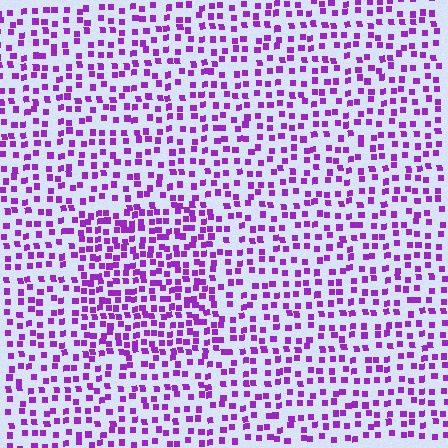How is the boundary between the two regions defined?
The boundary is defined by a change in element density (approximately 1.7x ratio). All elements are the same color, size, and shape.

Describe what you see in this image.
The image contains small purple elements arranged at two different densities. A rectangle-shaped region is visible where the elements are more densely packed than the surrounding area.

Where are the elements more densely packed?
The elements are more densely packed inside the rectangle boundary.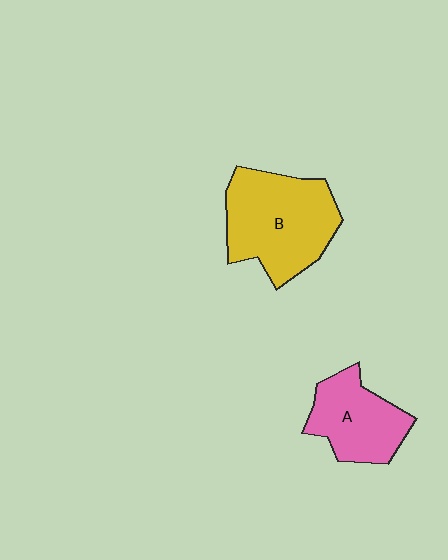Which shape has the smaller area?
Shape A (pink).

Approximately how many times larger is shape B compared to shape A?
Approximately 1.5 times.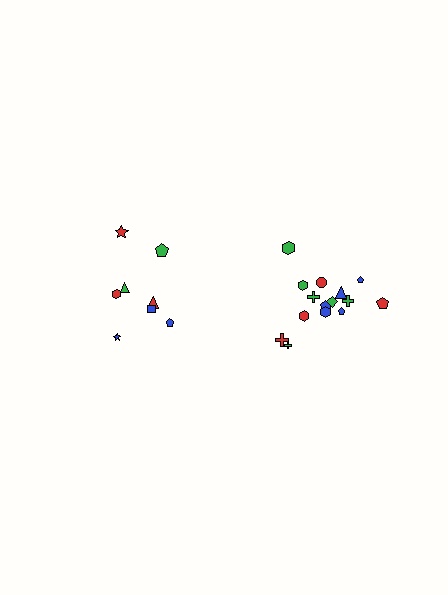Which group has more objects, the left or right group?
The right group.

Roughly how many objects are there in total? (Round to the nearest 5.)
Roughly 25 objects in total.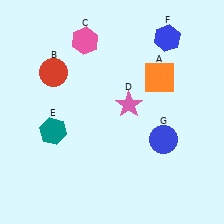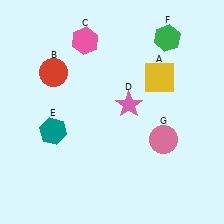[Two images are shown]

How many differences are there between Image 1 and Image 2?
There are 3 differences between the two images.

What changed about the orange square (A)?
In Image 1, A is orange. In Image 2, it changed to yellow.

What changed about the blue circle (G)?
In Image 1, G is blue. In Image 2, it changed to pink.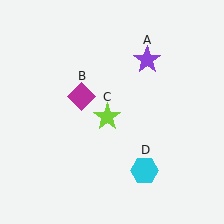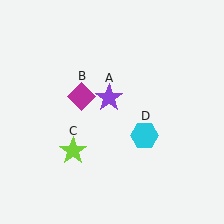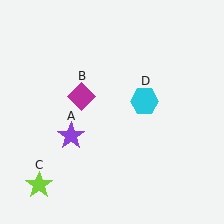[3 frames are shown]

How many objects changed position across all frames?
3 objects changed position: purple star (object A), lime star (object C), cyan hexagon (object D).